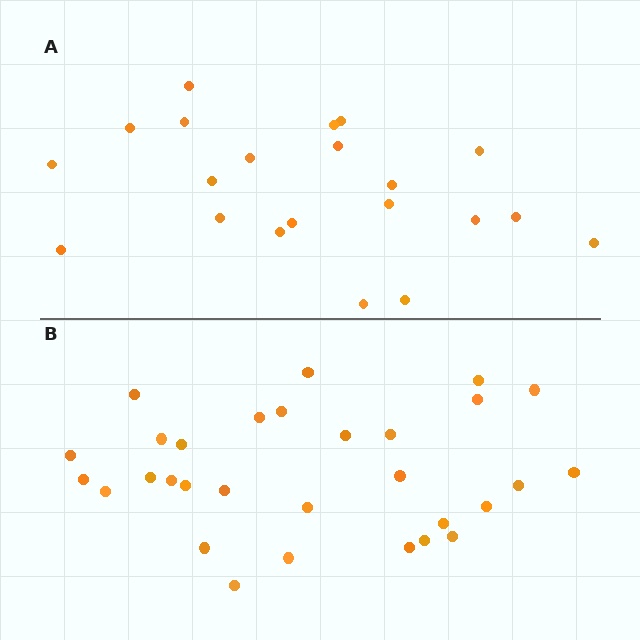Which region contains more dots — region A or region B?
Region B (the bottom region) has more dots.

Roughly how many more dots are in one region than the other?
Region B has roughly 8 or so more dots than region A.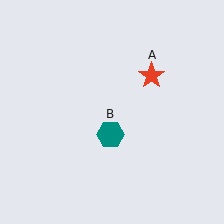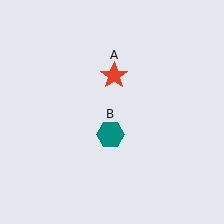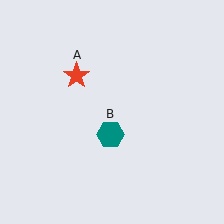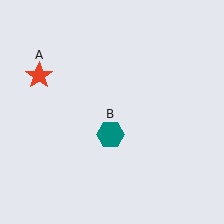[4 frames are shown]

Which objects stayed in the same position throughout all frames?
Teal hexagon (object B) remained stationary.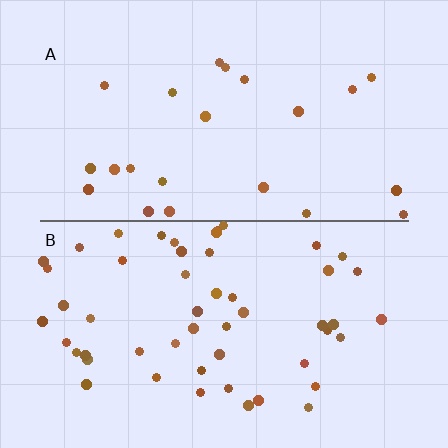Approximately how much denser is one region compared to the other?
Approximately 2.3× — region B over region A.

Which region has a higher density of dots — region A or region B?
B (the bottom).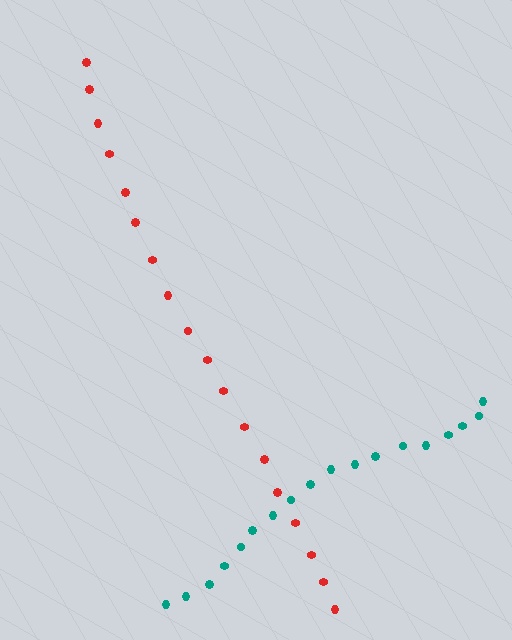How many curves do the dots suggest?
There are 2 distinct paths.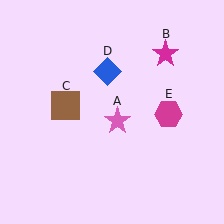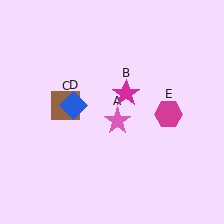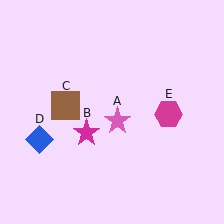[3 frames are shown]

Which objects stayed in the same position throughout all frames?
Pink star (object A) and brown square (object C) and magenta hexagon (object E) remained stationary.